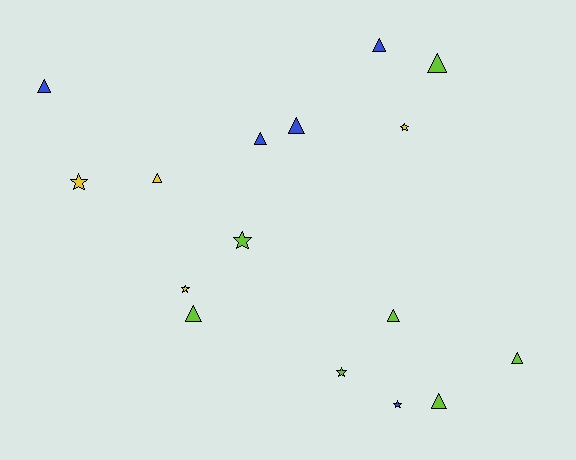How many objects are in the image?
There are 16 objects.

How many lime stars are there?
There are 2 lime stars.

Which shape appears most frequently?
Triangle, with 10 objects.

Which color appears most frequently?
Lime, with 7 objects.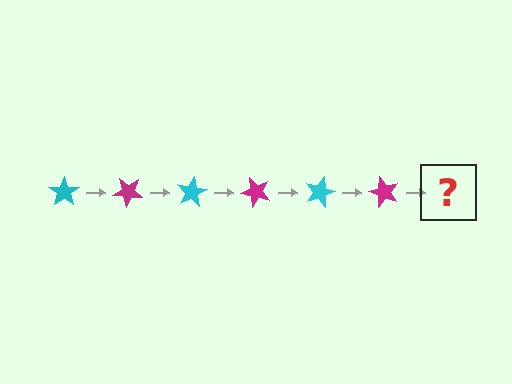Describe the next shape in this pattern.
It should be a cyan star, rotated 240 degrees from the start.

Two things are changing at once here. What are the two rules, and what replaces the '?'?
The two rules are that it rotates 40 degrees each step and the color cycles through cyan and magenta. The '?' should be a cyan star, rotated 240 degrees from the start.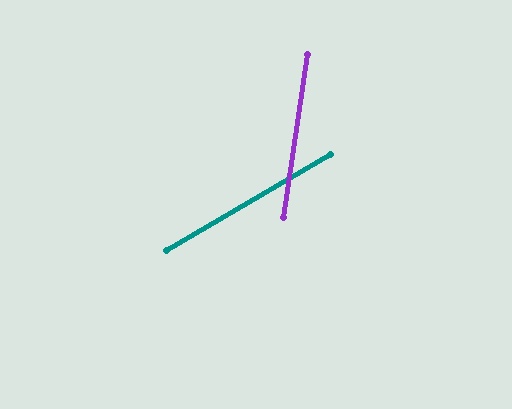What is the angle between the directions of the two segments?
Approximately 51 degrees.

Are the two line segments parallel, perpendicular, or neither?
Neither parallel nor perpendicular — they differ by about 51°.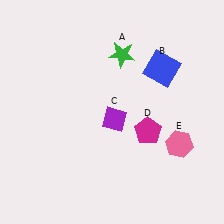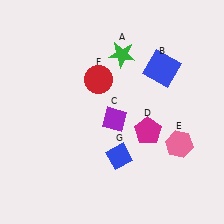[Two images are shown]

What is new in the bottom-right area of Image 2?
A blue diamond (G) was added in the bottom-right area of Image 2.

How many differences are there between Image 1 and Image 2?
There are 2 differences between the two images.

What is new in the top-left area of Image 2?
A red circle (F) was added in the top-left area of Image 2.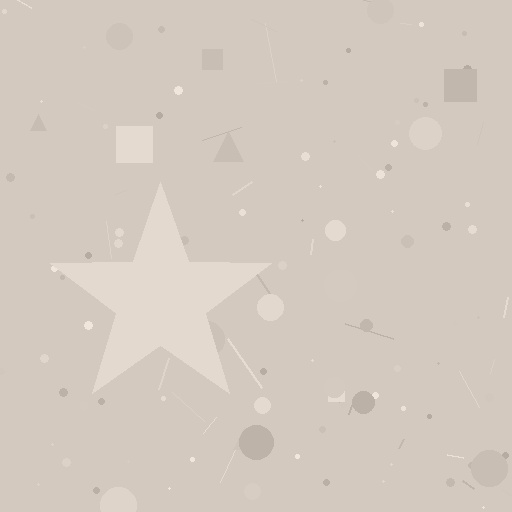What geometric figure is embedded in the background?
A star is embedded in the background.